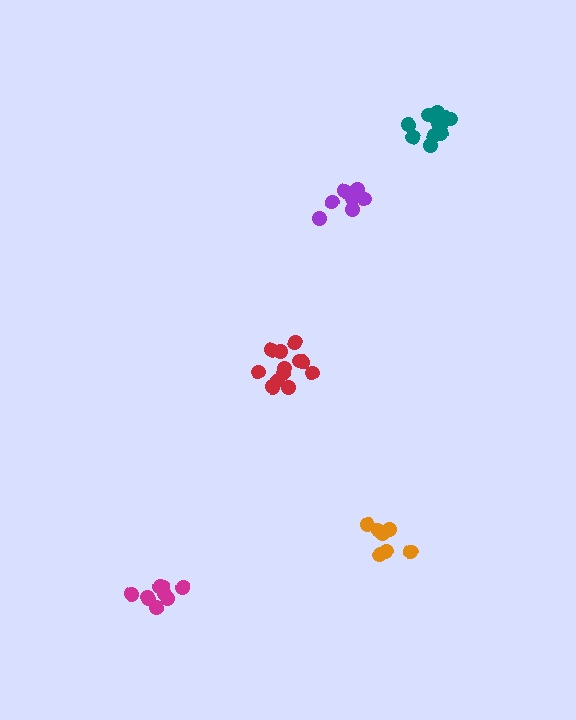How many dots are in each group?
Group 1: 8 dots, Group 2: 12 dots, Group 3: 9 dots, Group 4: 8 dots, Group 5: 12 dots (49 total).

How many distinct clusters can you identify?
There are 5 distinct clusters.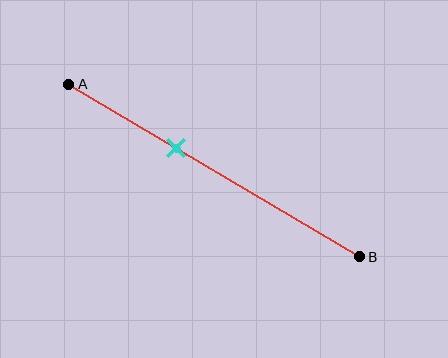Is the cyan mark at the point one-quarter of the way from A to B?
No, the mark is at about 35% from A, not at the 25% one-quarter point.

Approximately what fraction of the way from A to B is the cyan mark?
The cyan mark is approximately 35% of the way from A to B.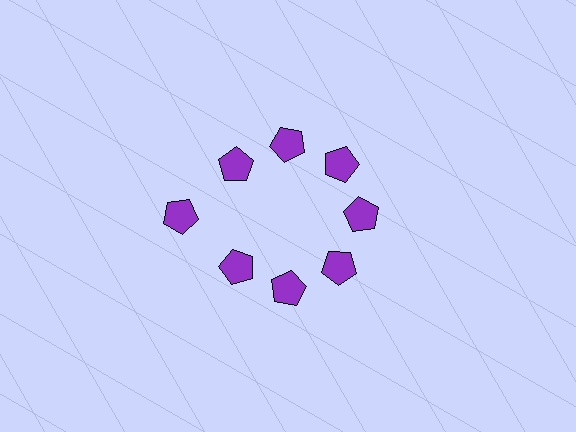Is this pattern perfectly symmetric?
No. The 8 purple pentagons are arranged in a ring, but one element near the 9 o'clock position is pushed outward from the center, breaking the 8-fold rotational symmetry.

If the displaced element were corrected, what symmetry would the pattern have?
It would have 8-fold rotational symmetry — the pattern would map onto itself every 45 degrees.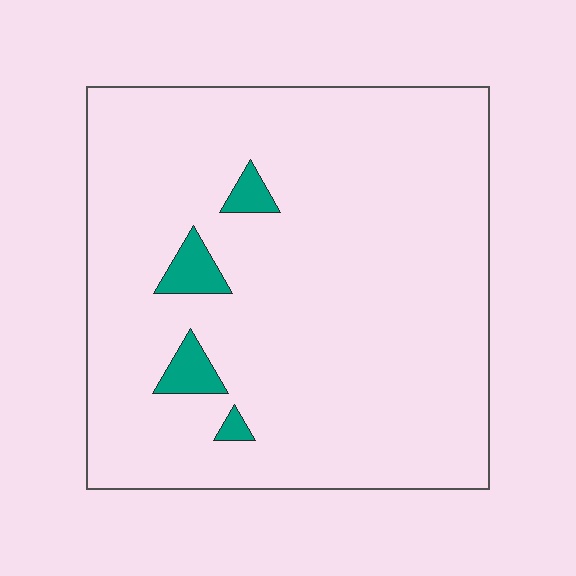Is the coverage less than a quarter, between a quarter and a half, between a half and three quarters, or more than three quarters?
Less than a quarter.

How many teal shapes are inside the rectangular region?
4.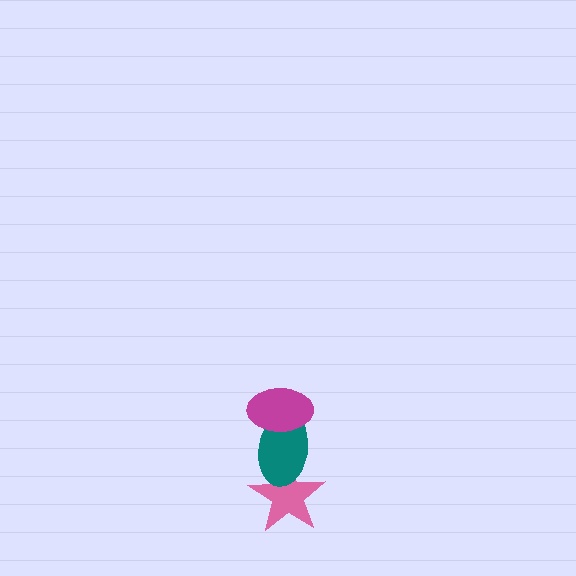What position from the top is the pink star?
The pink star is 3rd from the top.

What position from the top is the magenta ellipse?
The magenta ellipse is 1st from the top.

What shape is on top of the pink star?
The teal ellipse is on top of the pink star.